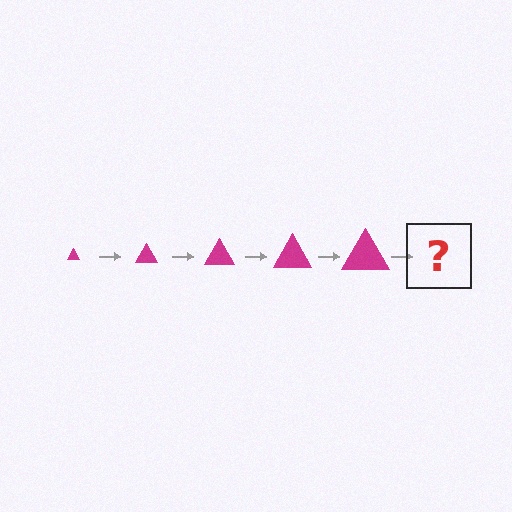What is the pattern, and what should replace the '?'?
The pattern is that the triangle gets progressively larger each step. The '?' should be a magenta triangle, larger than the previous one.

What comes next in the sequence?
The next element should be a magenta triangle, larger than the previous one.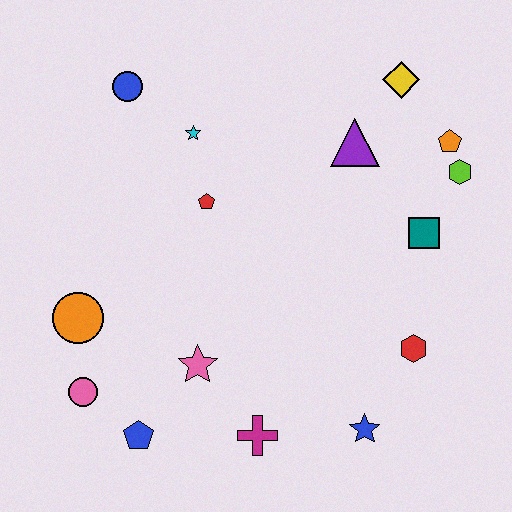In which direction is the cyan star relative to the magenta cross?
The cyan star is above the magenta cross.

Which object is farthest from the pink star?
The yellow diamond is farthest from the pink star.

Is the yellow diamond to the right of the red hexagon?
No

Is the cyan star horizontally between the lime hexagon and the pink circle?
Yes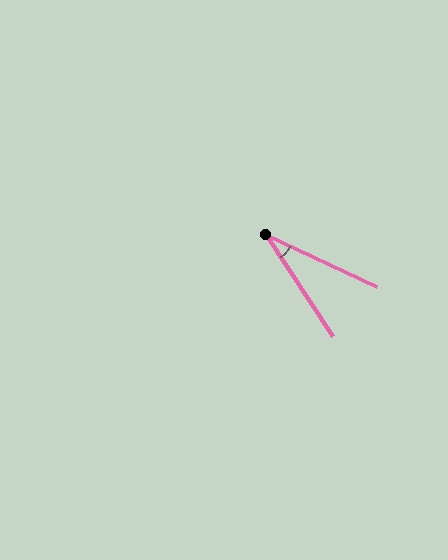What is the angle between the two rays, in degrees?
Approximately 31 degrees.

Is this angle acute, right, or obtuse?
It is acute.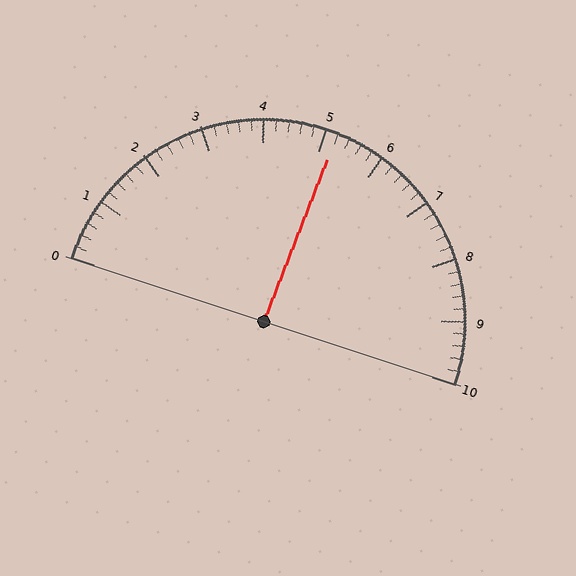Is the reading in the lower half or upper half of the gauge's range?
The reading is in the upper half of the range (0 to 10).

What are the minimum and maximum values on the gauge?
The gauge ranges from 0 to 10.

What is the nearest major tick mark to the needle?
The nearest major tick mark is 5.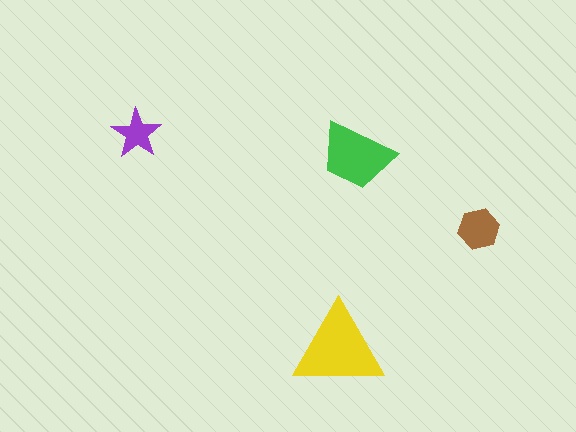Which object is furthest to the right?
The brown hexagon is rightmost.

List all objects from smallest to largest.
The purple star, the brown hexagon, the green trapezoid, the yellow triangle.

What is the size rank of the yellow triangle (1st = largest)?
1st.